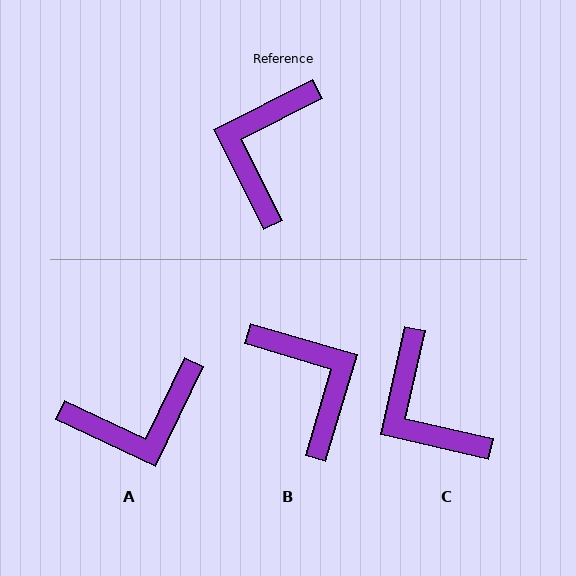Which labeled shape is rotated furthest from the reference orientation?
B, about 133 degrees away.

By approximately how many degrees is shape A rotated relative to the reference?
Approximately 128 degrees counter-clockwise.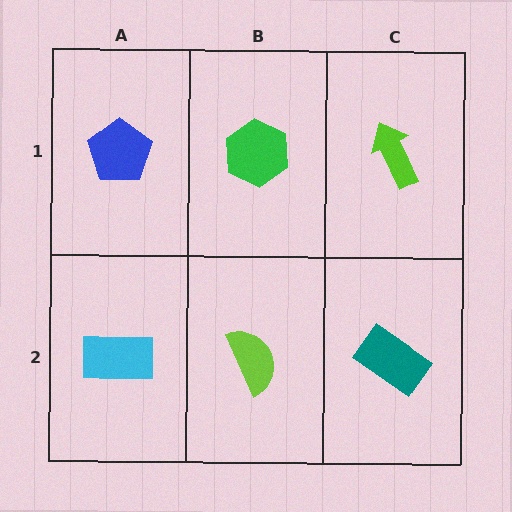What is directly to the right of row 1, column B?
A lime arrow.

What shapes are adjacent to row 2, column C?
A lime arrow (row 1, column C), a lime semicircle (row 2, column B).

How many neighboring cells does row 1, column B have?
3.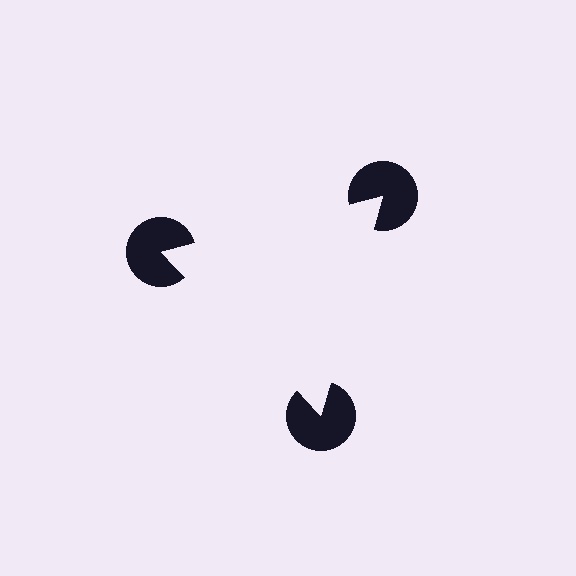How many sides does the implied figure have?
3 sides.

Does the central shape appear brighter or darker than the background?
It typically appears slightly brighter than the background, even though no actual brightness change is drawn.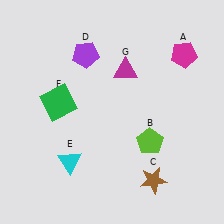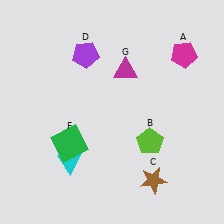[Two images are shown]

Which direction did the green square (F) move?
The green square (F) moved down.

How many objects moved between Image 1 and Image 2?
1 object moved between the two images.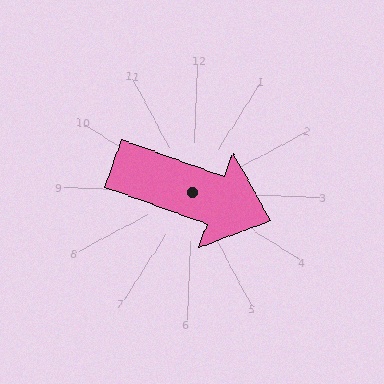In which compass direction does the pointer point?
East.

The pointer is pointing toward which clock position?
Roughly 4 o'clock.